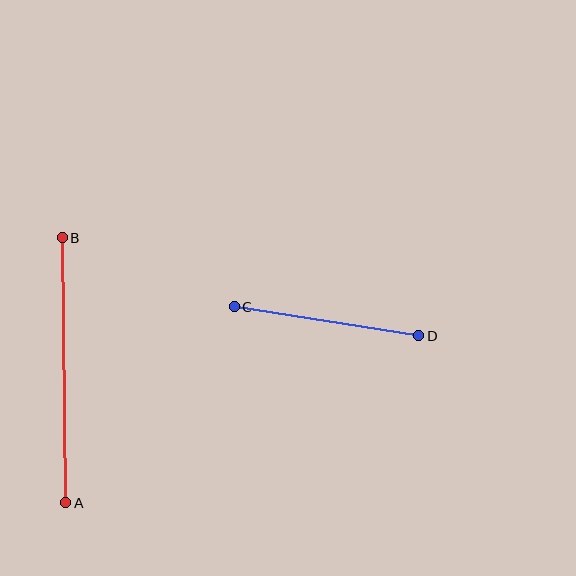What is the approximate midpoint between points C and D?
The midpoint is at approximately (327, 321) pixels.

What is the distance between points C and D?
The distance is approximately 187 pixels.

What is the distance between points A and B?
The distance is approximately 265 pixels.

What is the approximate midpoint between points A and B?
The midpoint is at approximately (64, 370) pixels.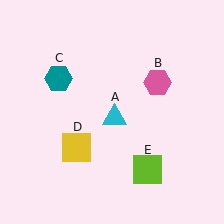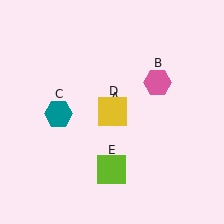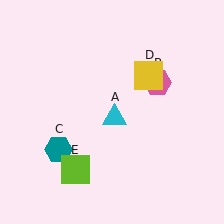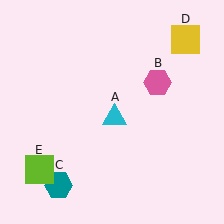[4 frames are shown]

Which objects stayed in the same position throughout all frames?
Cyan triangle (object A) and pink hexagon (object B) remained stationary.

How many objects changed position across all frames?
3 objects changed position: teal hexagon (object C), yellow square (object D), lime square (object E).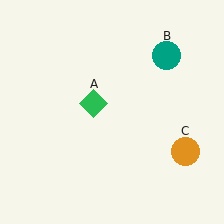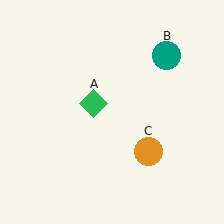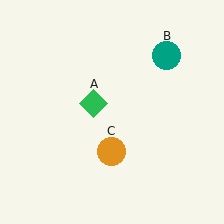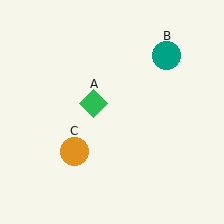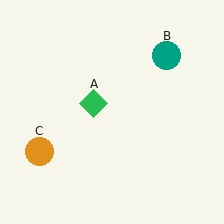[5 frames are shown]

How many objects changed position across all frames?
1 object changed position: orange circle (object C).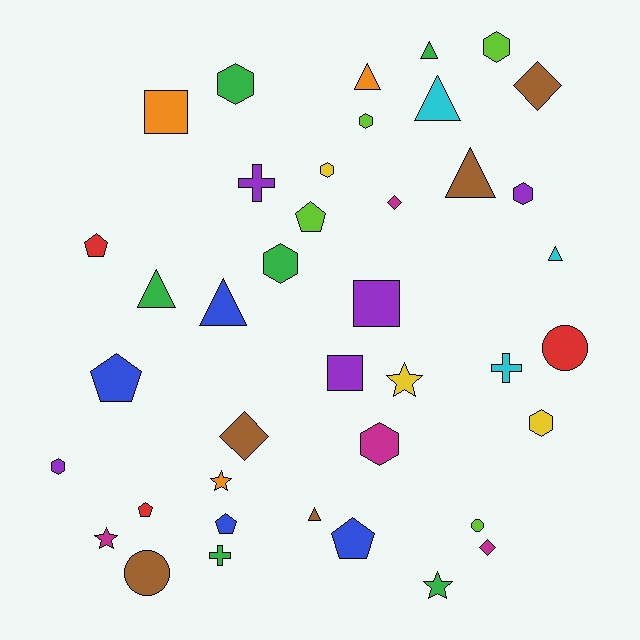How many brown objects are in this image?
There are 5 brown objects.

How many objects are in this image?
There are 40 objects.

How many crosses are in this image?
There are 3 crosses.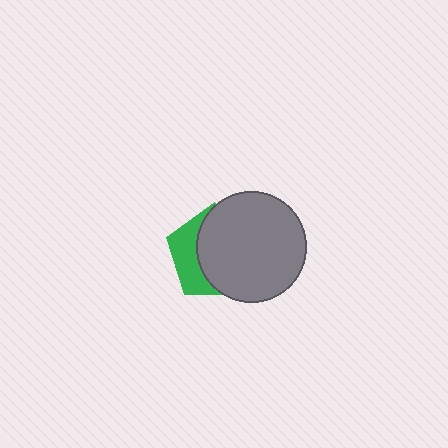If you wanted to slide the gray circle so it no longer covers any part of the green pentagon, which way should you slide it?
Slide it right — that is the most direct way to separate the two shapes.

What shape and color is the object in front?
The object in front is a gray circle.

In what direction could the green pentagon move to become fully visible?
The green pentagon could move left. That would shift it out from behind the gray circle entirely.